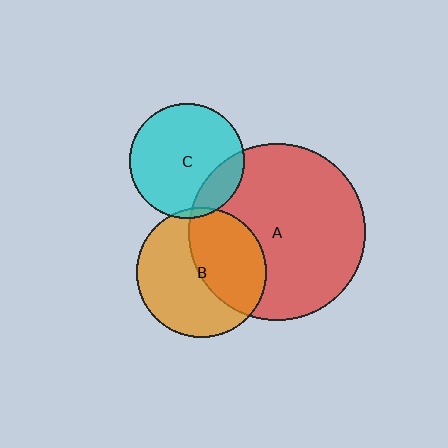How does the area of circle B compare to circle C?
Approximately 1.3 times.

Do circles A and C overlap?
Yes.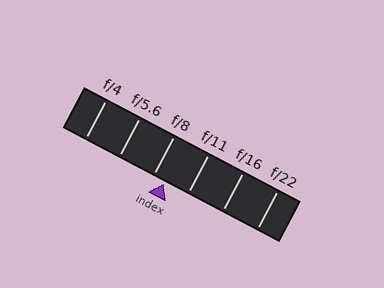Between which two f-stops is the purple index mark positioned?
The index mark is between f/8 and f/11.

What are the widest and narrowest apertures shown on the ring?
The widest aperture shown is f/4 and the narrowest is f/22.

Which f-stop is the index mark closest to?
The index mark is closest to f/8.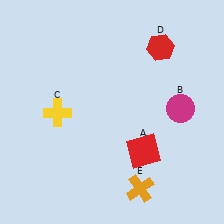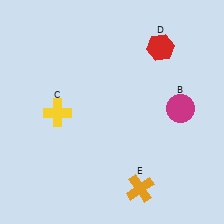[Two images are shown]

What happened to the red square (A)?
The red square (A) was removed in Image 2. It was in the bottom-right area of Image 1.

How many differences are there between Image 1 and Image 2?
There is 1 difference between the two images.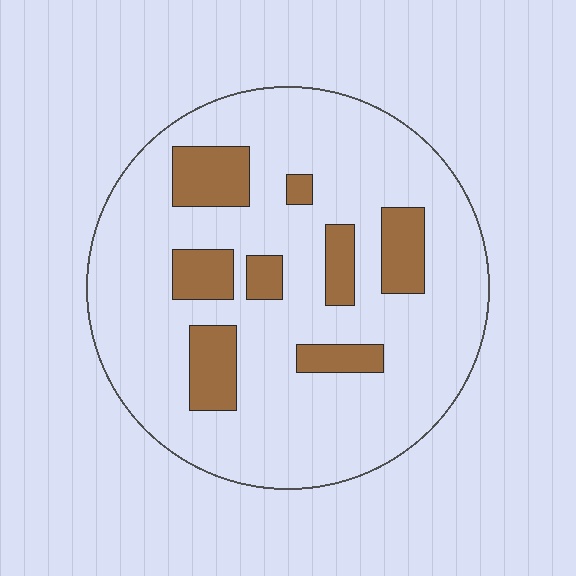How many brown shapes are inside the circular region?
8.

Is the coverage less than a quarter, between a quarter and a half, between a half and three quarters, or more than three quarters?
Less than a quarter.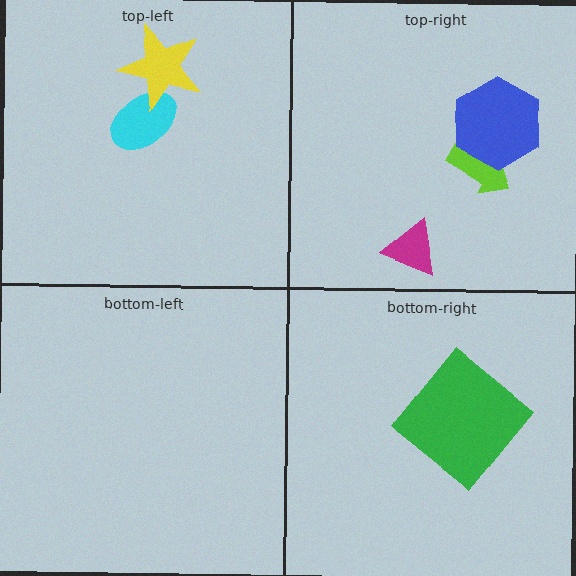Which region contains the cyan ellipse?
The top-left region.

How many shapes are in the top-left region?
2.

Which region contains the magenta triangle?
The top-right region.